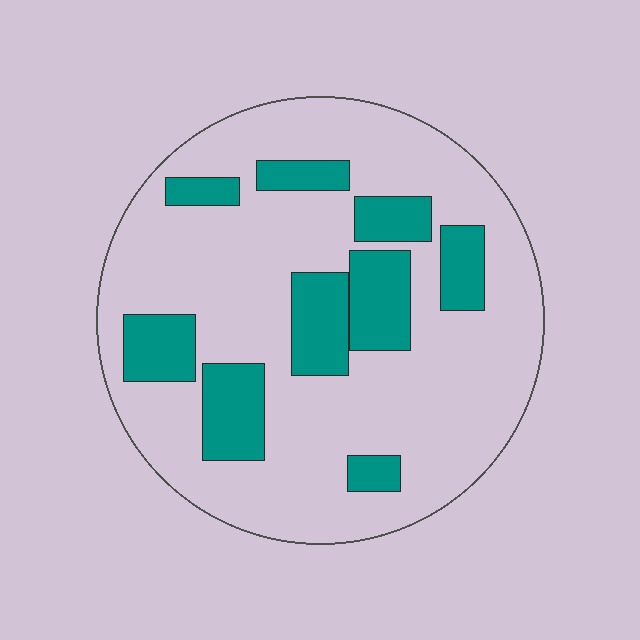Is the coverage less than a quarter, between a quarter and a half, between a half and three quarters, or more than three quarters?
Less than a quarter.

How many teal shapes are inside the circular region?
9.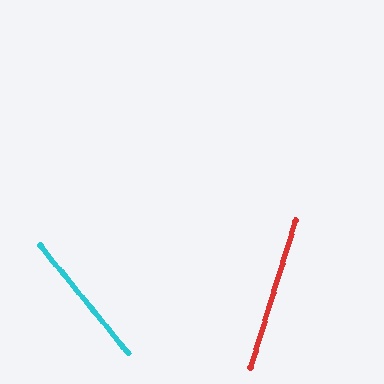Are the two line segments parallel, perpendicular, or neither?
Neither parallel nor perpendicular — they differ by about 57°.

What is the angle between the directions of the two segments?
Approximately 57 degrees.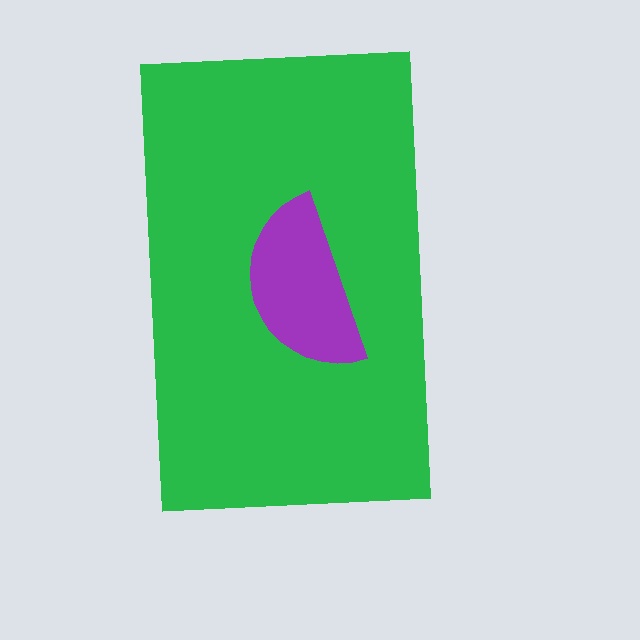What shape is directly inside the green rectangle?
The purple semicircle.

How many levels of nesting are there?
2.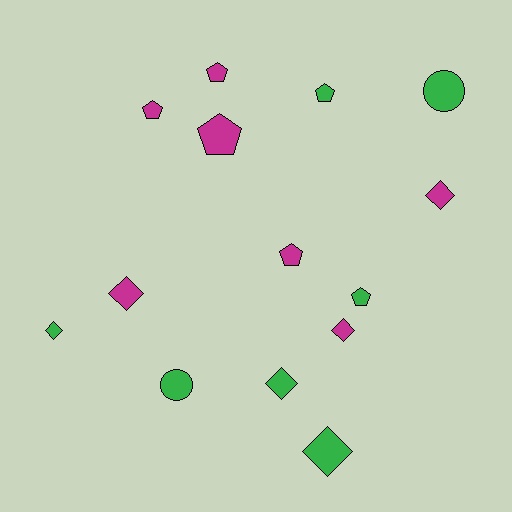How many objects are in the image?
There are 14 objects.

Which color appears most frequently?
Magenta, with 7 objects.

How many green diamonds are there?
There are 3 green diamonds.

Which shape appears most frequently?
Pentagon, with 6 objects.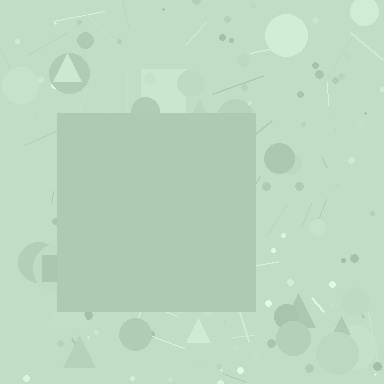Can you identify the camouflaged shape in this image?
The camouflaged shape is a square.